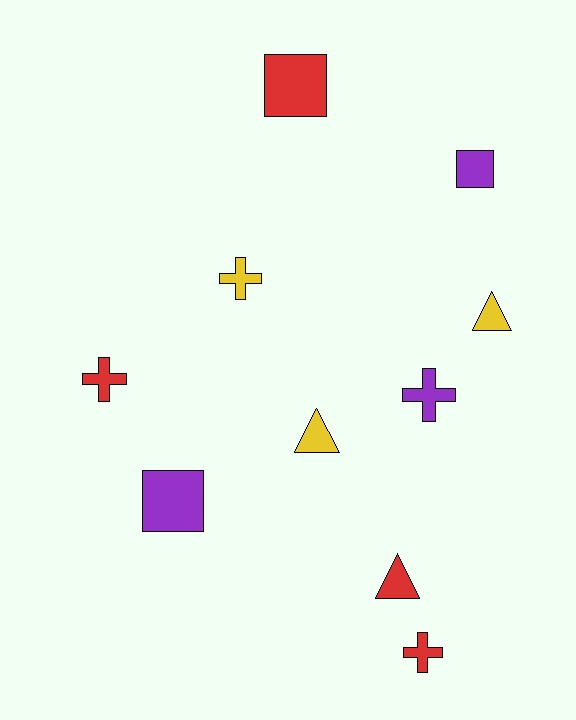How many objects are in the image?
There are 10 objects.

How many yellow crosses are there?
There is 1 yellow cross.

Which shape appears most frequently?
Cross, with 4 objects.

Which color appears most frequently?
Red, with 4 objects.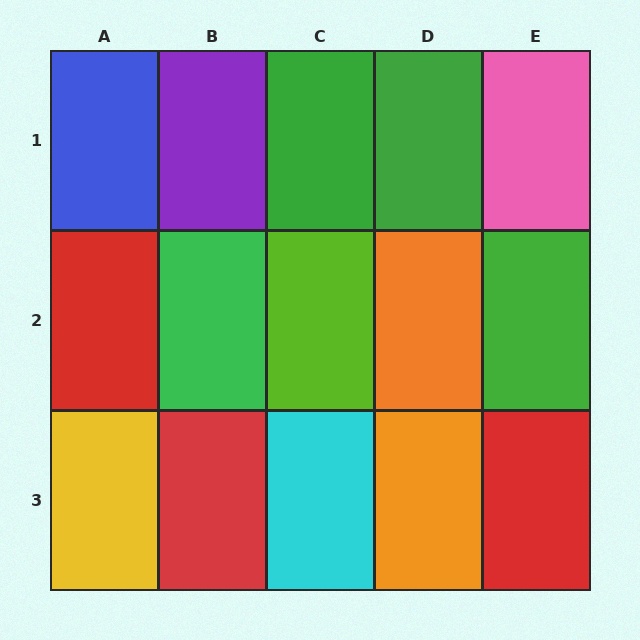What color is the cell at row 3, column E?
Red.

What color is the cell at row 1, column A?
Blue.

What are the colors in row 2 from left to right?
Red, green, lime, orange, green.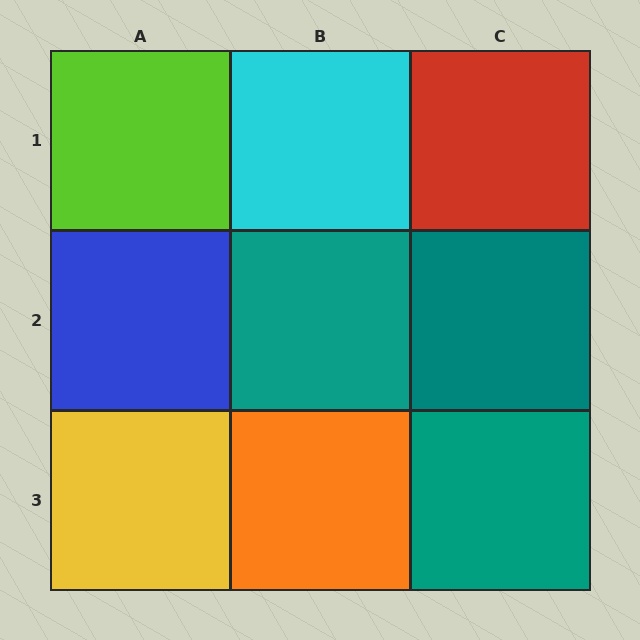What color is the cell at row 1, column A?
Lime.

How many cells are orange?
1 cell is orange.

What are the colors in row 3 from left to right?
Yellow, orange, teal.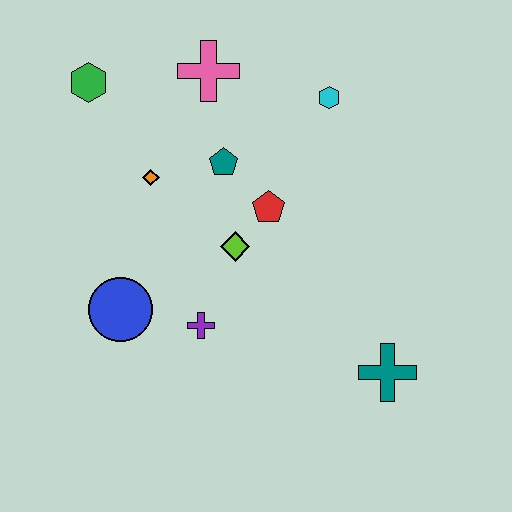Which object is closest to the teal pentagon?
The red pentagon is closest to the teal pentagon.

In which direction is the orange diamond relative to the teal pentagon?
The orange diamond is to the left of the teal pentagon.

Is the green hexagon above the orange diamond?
Yes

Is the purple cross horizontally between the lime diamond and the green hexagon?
Yes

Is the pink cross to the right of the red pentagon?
No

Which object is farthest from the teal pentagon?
The teal cross is farthest from the teal pentagon.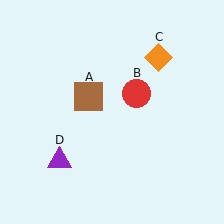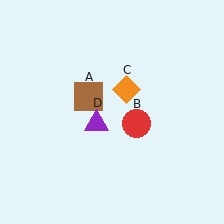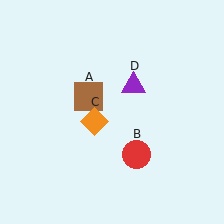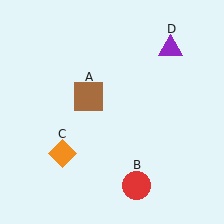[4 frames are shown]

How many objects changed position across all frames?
3 objects changed position: red circle (object B), orange diamond (object C), purple triangle (object D).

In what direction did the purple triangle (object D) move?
The purple triangle (object D) moved up and to the right.